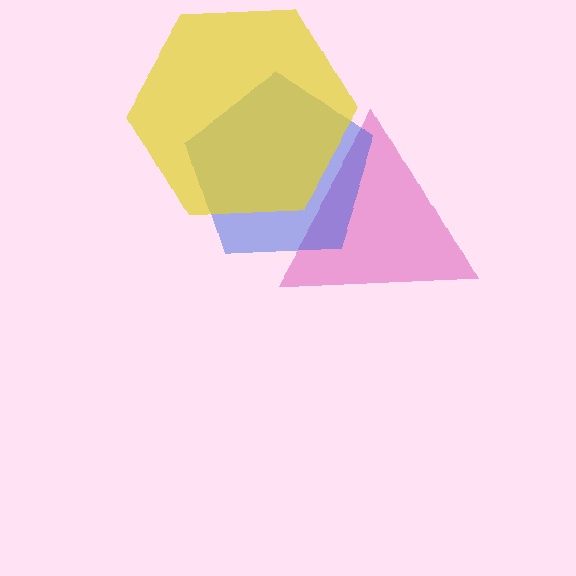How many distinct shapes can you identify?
There are 3 distinct shapes: a pink triangle, a blue pentagon, a yellow hexagon.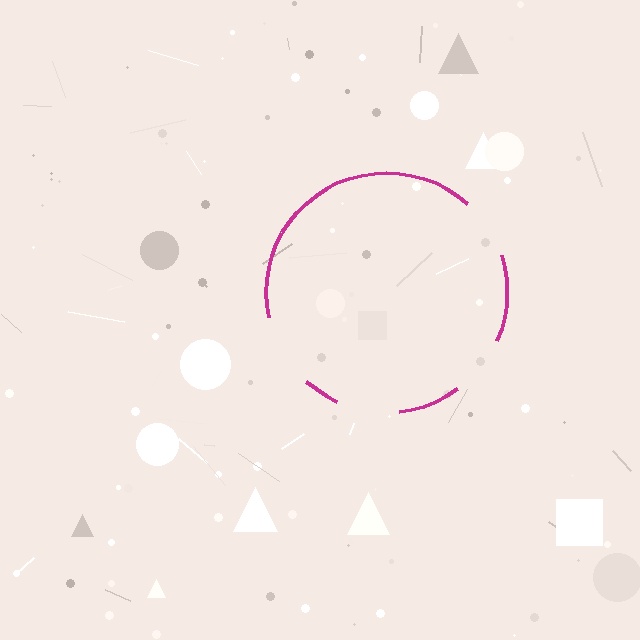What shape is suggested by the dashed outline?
The dashed outline suggests a circle.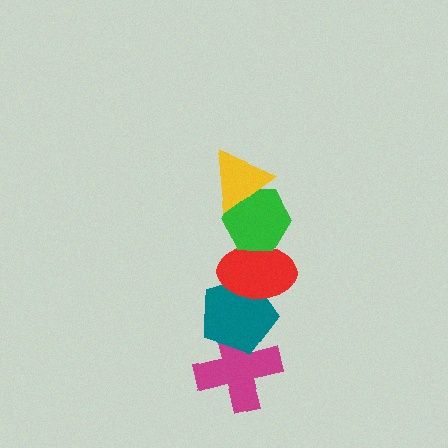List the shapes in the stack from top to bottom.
From top to bottom: the yellow triangle, the green hexagon, the red ellipse, the teal pentagon, the magenta cross.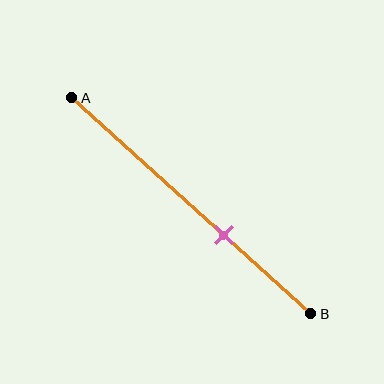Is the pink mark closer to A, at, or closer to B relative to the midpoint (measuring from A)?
The pink mark is closer to point B than the midpoint of segment AB.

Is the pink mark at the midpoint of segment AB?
No, the mark is at about 65% from A, not at the 50% midpoint.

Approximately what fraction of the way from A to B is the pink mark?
The pink mark is approximately 65% of the way from A to B.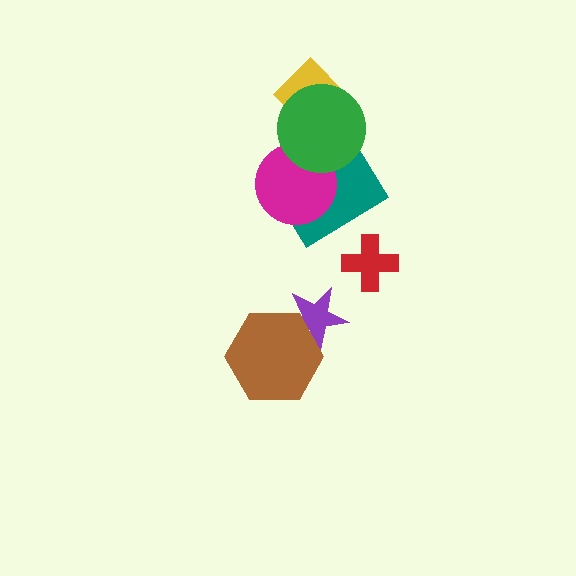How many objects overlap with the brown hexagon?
1 object overlaps with the brown hexagon.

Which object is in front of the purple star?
The brown hexagon is in front of the purple star.